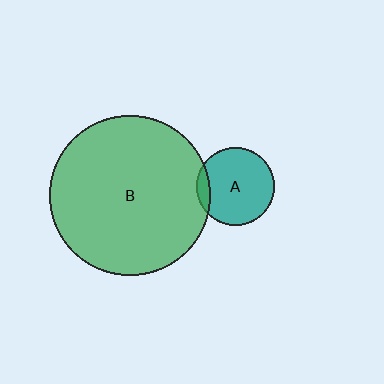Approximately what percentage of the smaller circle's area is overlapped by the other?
Approximately 10%.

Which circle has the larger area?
Circle B (green).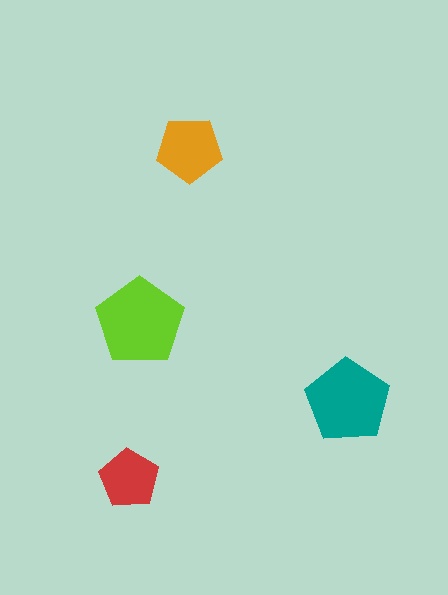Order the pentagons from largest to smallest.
the lime one, the teal one, the orange one, the red one.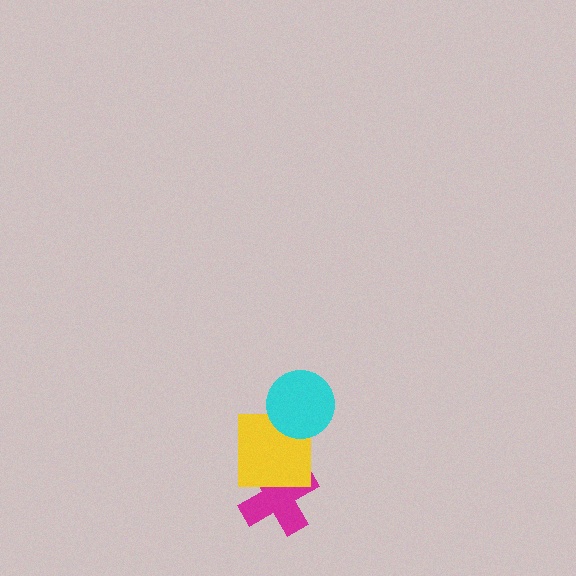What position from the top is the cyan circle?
The cyan circle is 1st from the top.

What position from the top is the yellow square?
The yellow square is 2nd from the top.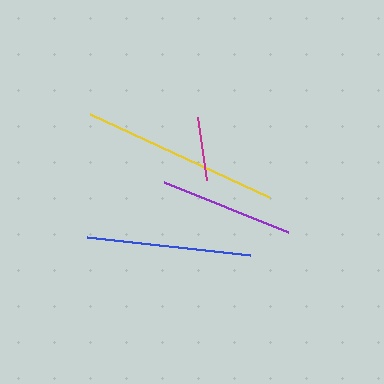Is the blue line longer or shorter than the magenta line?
The blue line is longer than the magenta line.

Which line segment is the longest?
The yellow line is the longest at approximately 197 pixels.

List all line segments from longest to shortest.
From longest to shortest: yellow, blue, purple, magenta.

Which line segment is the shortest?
The magenta line is the shortest at approximately 64 pixels.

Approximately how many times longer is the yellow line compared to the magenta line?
The yellow line is approximately 3.1 times the length of the magenta line.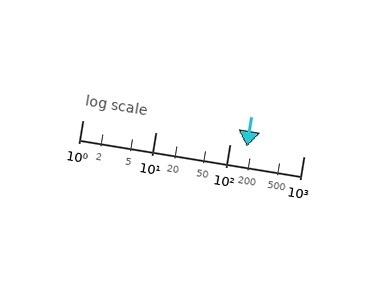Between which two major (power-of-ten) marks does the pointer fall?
The pointer is between 100 and 1000.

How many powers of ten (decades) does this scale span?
The scale spans 3 decades, from 1 to 1000.